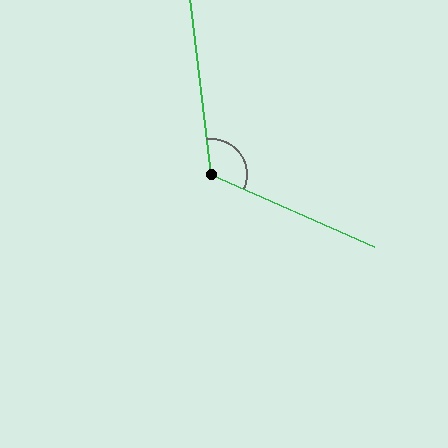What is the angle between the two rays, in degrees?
Approximately 120 degrees.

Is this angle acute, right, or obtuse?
It is obtuse.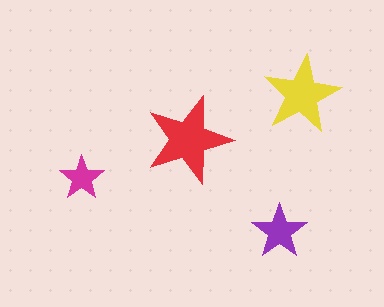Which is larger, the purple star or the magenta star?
The purple one.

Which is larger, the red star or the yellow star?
The red one.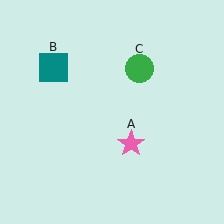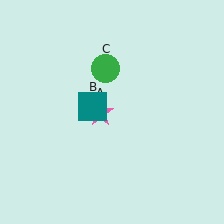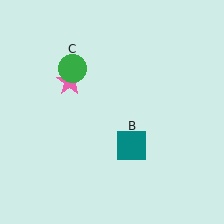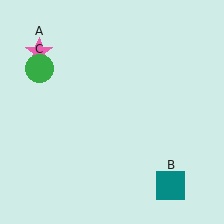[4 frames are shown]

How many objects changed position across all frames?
3 objects changed position: pink star (object A), teal square (object B), green circle (object C).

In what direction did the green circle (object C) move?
The green circle (object C) moved left.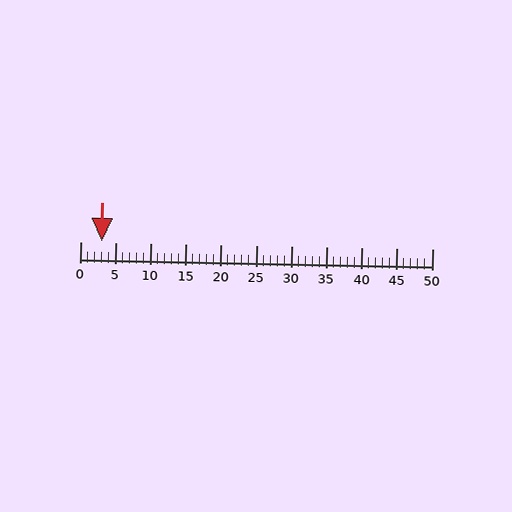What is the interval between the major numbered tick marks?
The major tick marks are spaced 5 units apart.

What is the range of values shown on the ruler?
The ruler shows values from 0 to 50.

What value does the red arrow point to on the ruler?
The red arrow points to approximately 3.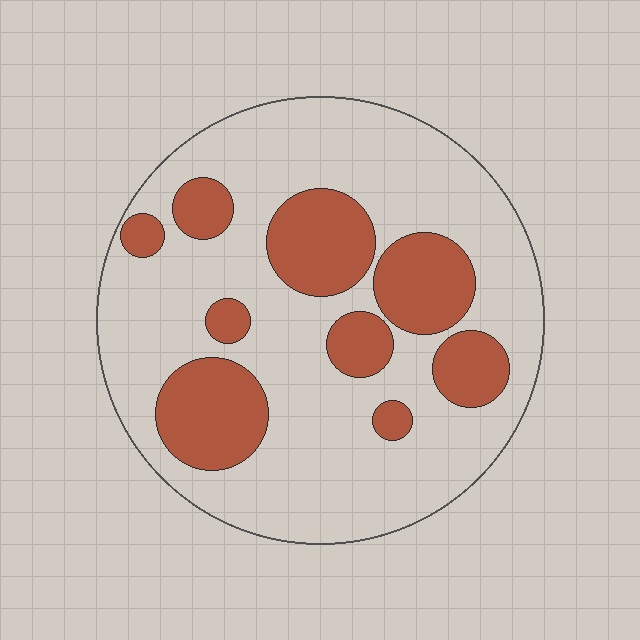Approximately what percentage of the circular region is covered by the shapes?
Approximately 30%.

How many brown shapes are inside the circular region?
9.